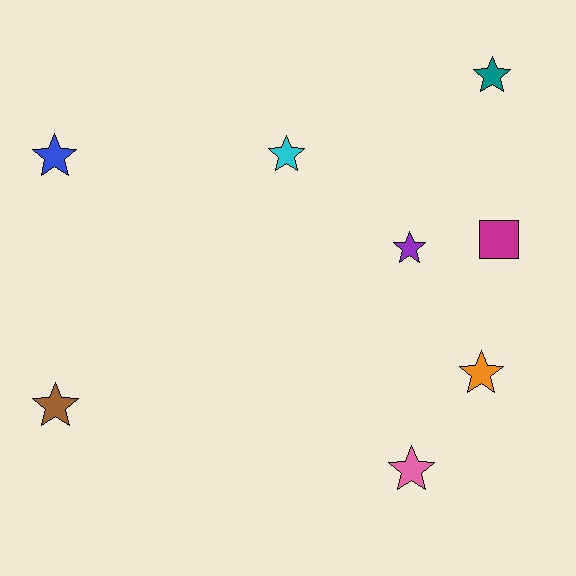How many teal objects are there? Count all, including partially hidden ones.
There is 1 teal object.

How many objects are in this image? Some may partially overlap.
There are 8 objects.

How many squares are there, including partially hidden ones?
There is 1 square.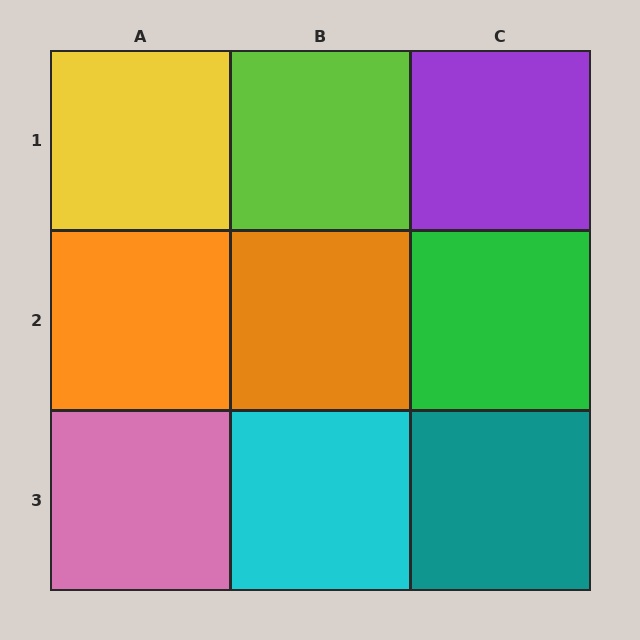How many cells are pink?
1 cell is pink.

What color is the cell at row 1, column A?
Yellow.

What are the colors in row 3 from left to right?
Pink, cyan, teal.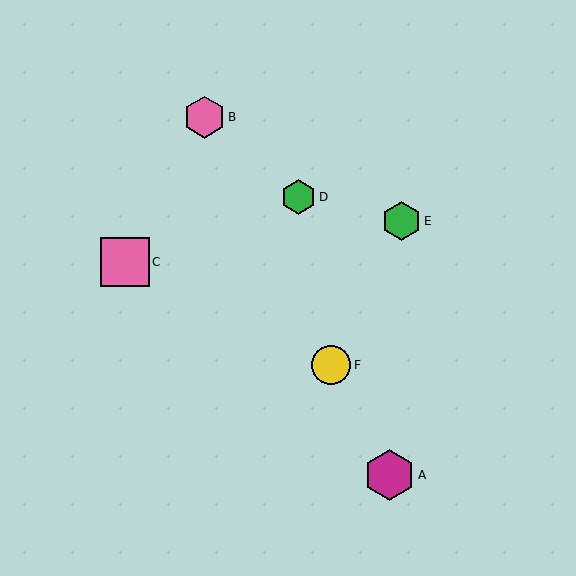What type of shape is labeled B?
Shape B is a pink hexagon.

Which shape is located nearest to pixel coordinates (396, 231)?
The green hexagon (labeled E) at (402, 221) is nearest to that location.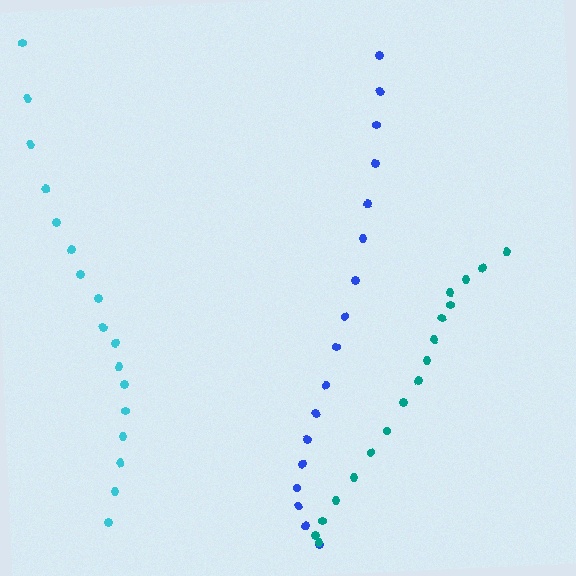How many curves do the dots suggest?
There are 3 distinct paths.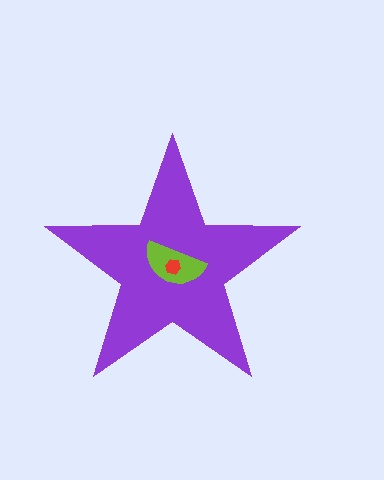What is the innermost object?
The red hexagon.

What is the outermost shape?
The purple star.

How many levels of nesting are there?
3.